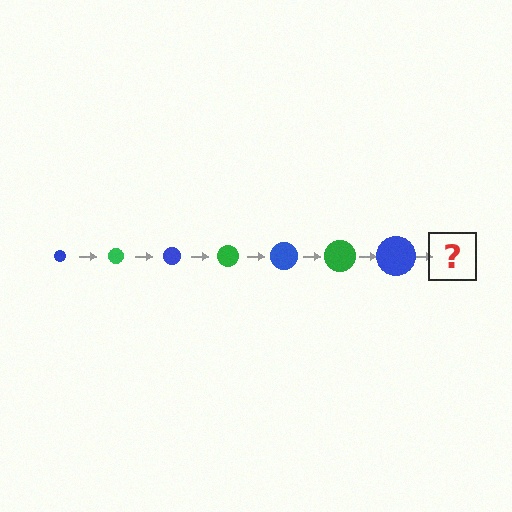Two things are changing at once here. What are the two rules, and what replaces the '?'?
The two rules are that the circle grows larger each step and the color cycles through blue and green. The '?' should be a green circle, larger than the previous one.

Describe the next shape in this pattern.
It should be a green circle, larger than the previous one.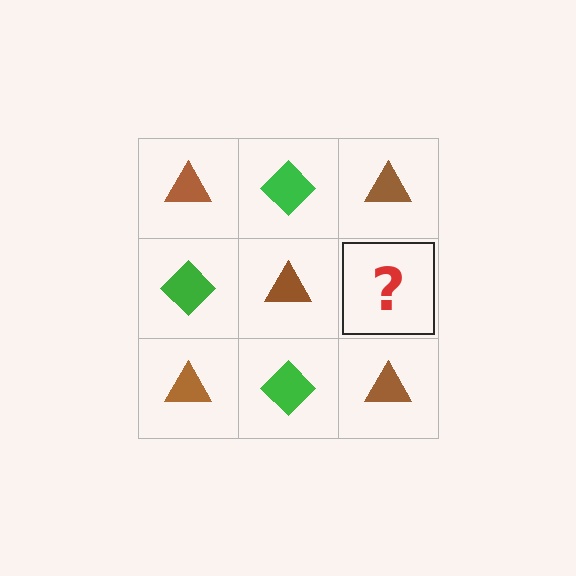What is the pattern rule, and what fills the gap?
The rule is that it alternates brown triangle and green diamond in a checkerboard pattern. The gap should be filled with a green diamond.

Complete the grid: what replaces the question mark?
The question mark should be replaced with a green diamond.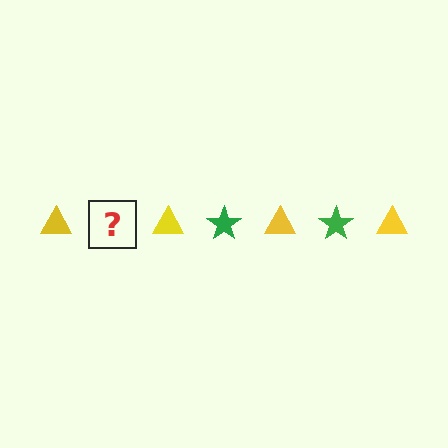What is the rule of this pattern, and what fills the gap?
The rule is that the pattern alternates between yellow triangle and green star. The gap should be filled with a green star.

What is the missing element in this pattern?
The missing element is a green star.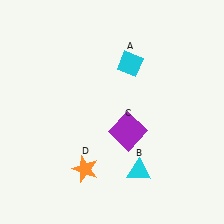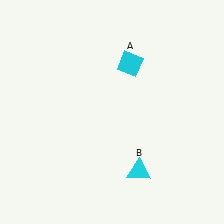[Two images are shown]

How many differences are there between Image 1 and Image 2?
There are 2 differences between the two images.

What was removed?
The orange star (D), the purple square (C) were removed in Image 2.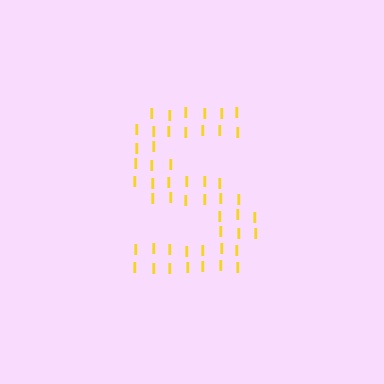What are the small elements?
The small elements are letter I's.